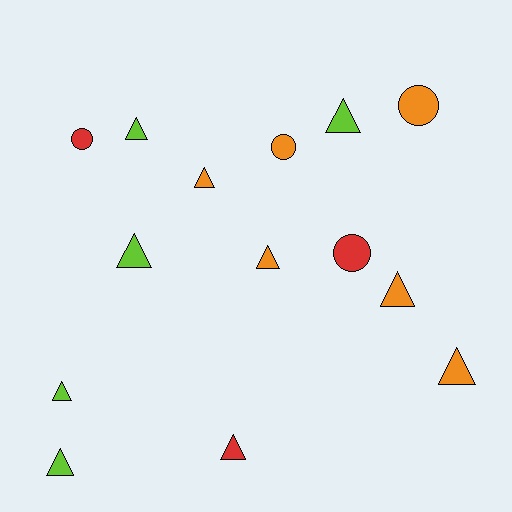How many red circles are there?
There are 2 red circles.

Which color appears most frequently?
Orange, with 6 objects.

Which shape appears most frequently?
Triangle, with 10 objects.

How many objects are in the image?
There are 14 objects.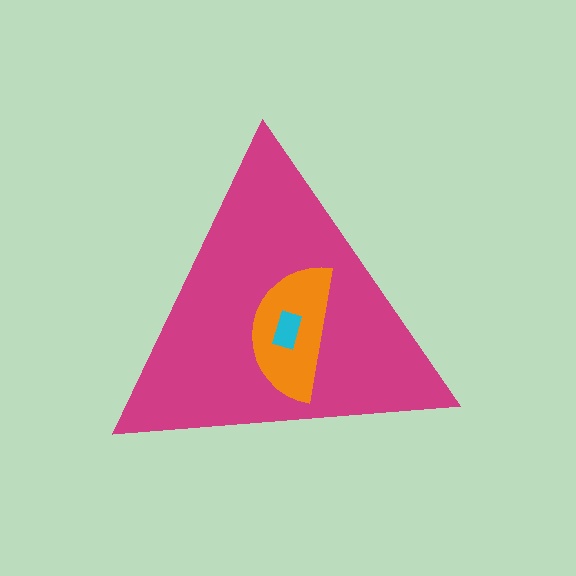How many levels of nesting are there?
3.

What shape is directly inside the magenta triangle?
The orange semicircle.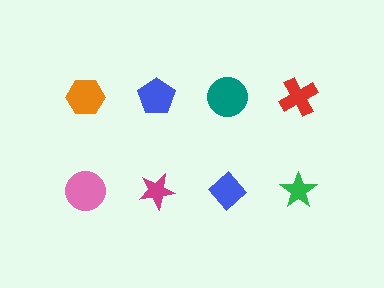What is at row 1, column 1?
An orange hexagon.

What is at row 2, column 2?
A magenta star.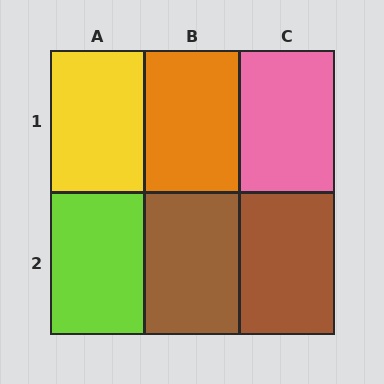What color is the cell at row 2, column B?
Brown.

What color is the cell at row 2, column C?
Brown.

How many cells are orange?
1 cell is orange.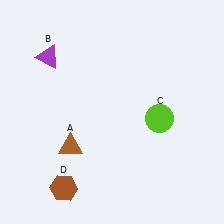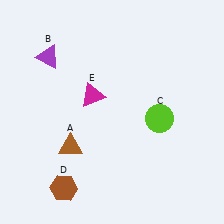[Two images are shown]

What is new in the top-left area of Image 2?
A magenta triangle (E) was added in the top-left area of Image 2.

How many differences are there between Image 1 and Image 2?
There is 1 difference between the two images.